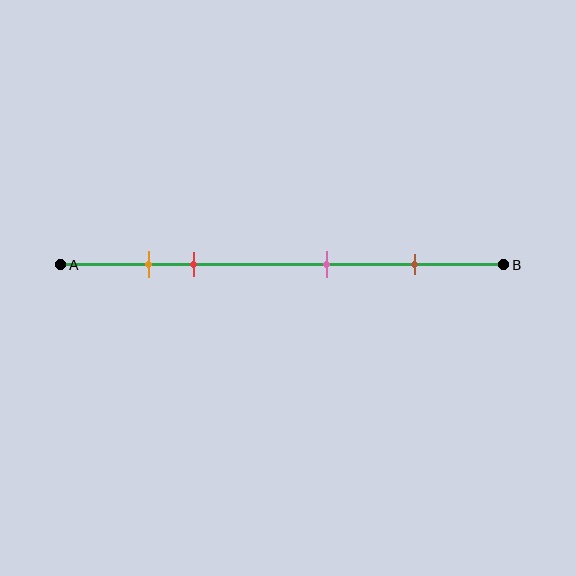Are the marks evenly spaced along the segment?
No, the marks are not evenly spaced.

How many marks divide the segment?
There are 4 marks dividing the segment.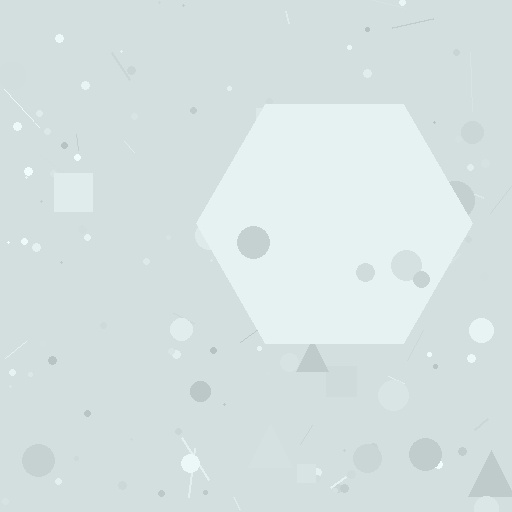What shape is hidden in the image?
A hexagon is hidden in the image.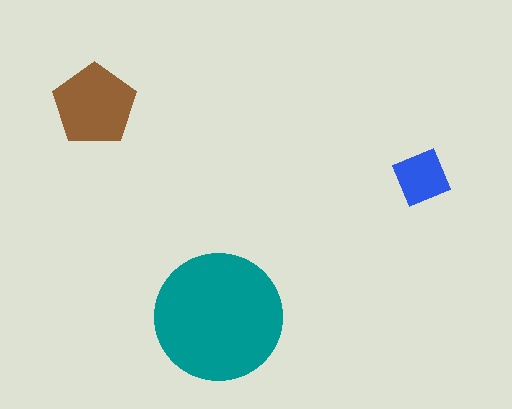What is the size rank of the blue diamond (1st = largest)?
3rd.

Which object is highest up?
The brown pentagon is topmost.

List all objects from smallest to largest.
The blue diamond, the brown pentagon, the teal circle.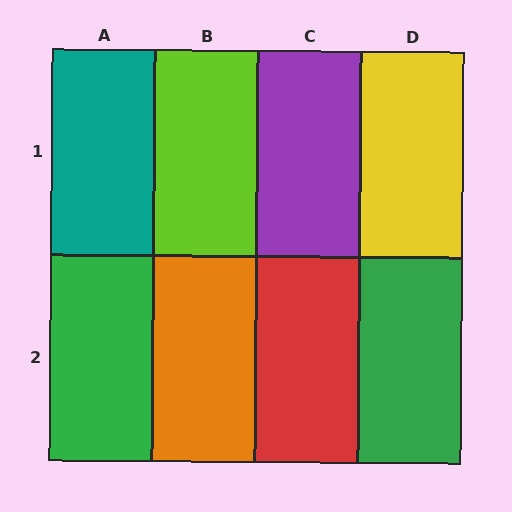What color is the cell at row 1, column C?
Purple.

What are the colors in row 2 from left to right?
Green, orange, red, green.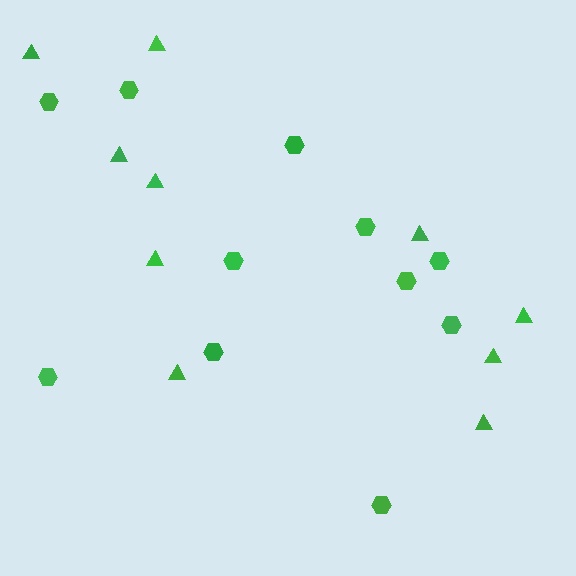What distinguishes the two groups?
There are 2 groups: one group of hexagons (11) and one group of triangles (10).